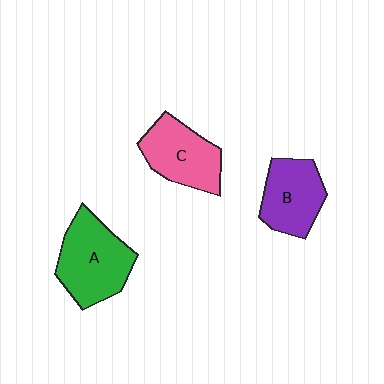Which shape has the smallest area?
Shape B (purple).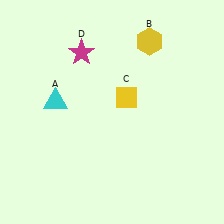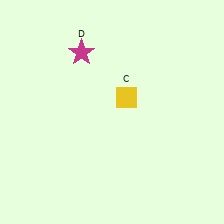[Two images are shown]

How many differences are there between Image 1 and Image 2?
There are 2 differences between the two images.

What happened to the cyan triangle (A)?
The cyan triangle (A) was removed in Image 2. It was in the top-left area of Image 1.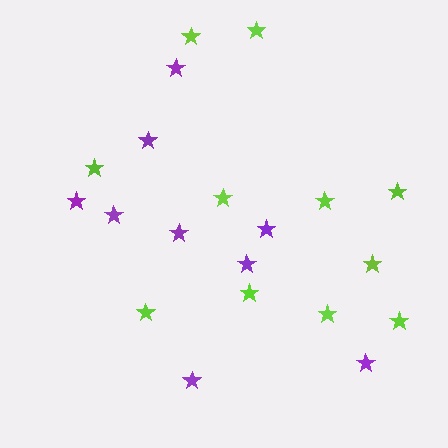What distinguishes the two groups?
There are 2 groups: one group of lime stars (11) and one group of purple stars (9).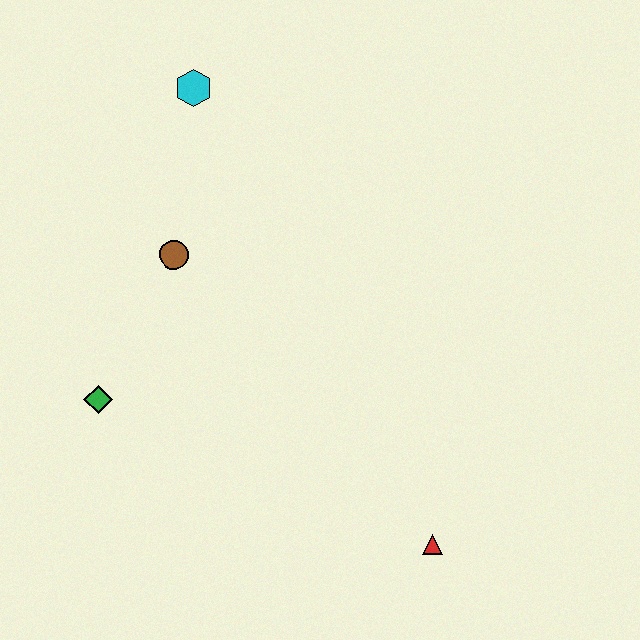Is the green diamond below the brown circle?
Yes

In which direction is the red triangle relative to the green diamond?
The red triangle is to the right of the green diamond.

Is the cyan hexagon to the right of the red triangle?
No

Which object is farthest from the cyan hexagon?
The red triangle is farthest from the cyan hexagon.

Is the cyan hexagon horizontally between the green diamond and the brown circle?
No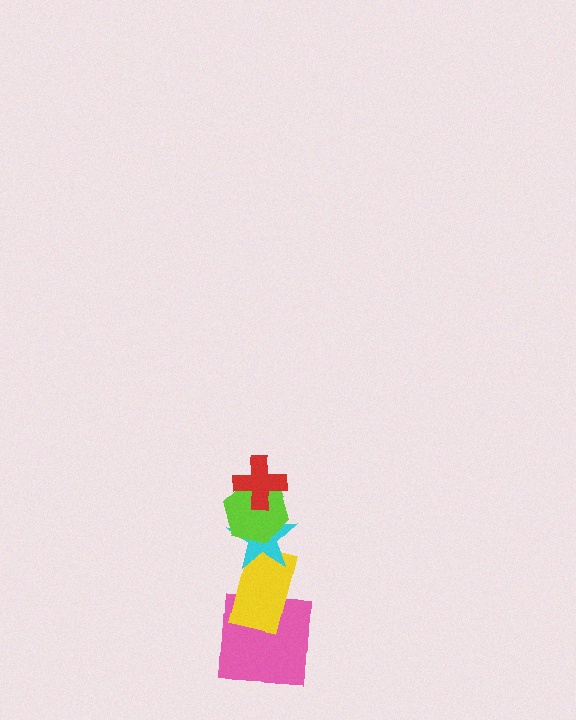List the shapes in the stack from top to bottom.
From top to bottom: the red cross, the lime hexagon, the cyan star, the yellow rectangle, the pink square.